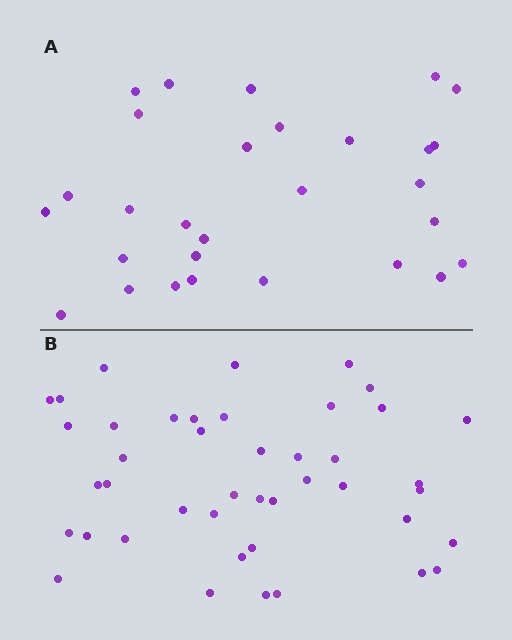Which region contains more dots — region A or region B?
Region B (the bottom region) has more dots.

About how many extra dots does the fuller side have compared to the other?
Region B has approximately 15 more dots than region A.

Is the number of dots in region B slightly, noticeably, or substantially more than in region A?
Region B has substantially more. The ratio is roughly 1.5 to 1.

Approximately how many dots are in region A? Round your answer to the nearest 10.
About 30 dots. (The exact count is 29, which rounds to 30.)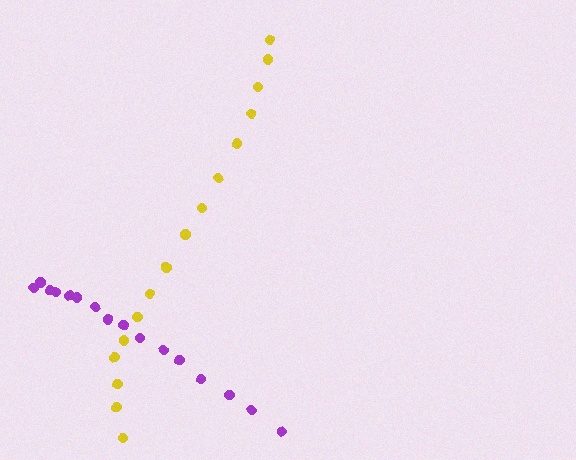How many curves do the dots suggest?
There are 2 distinct paths.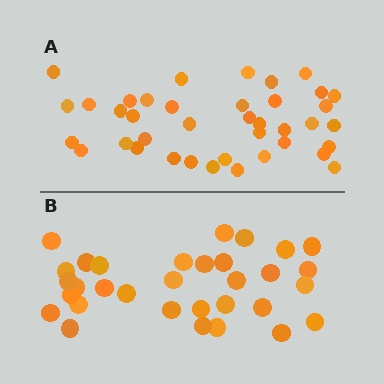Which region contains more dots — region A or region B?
Region A (the top region) has more dots.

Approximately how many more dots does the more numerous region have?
Region A has roughly 8 or so more dots than region B.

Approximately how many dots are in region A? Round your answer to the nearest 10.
About 40 dots. (The exact count is 39, which rounds to 40.)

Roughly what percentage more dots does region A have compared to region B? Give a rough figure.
About 20% more.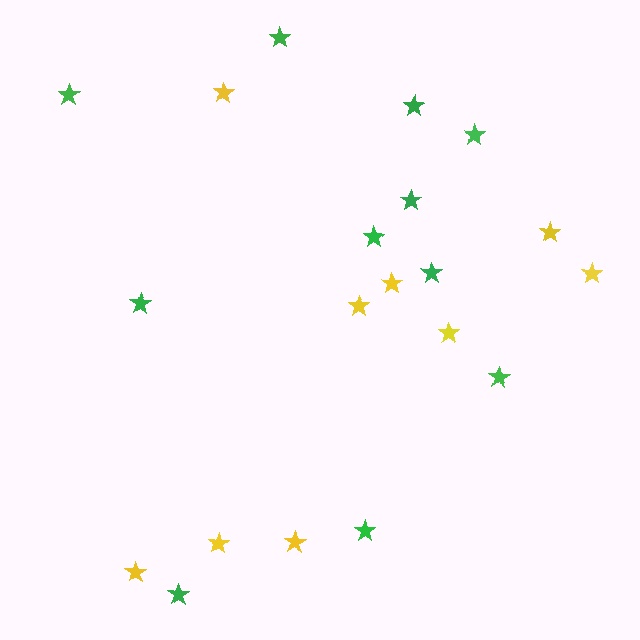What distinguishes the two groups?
There are 2 groups: one group of yellow stars (9) and one group of green stars (11).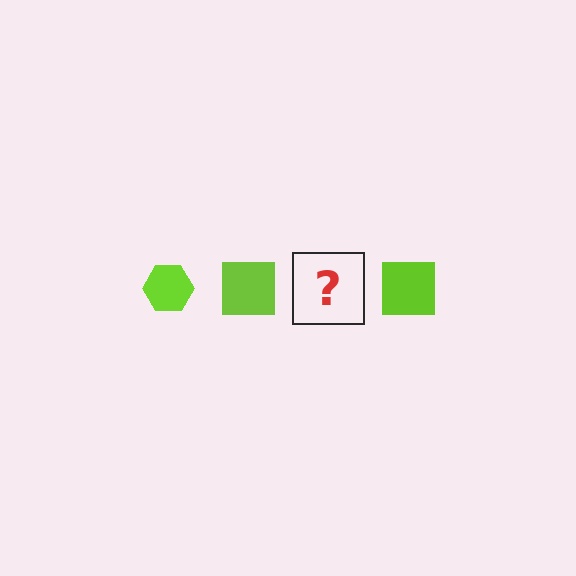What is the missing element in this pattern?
The missing element is a lime hexagon.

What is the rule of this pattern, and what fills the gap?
The rule is that the pattern cycles through hexagon, square shapes in lime. The gap should be filled with a lime hexagon.